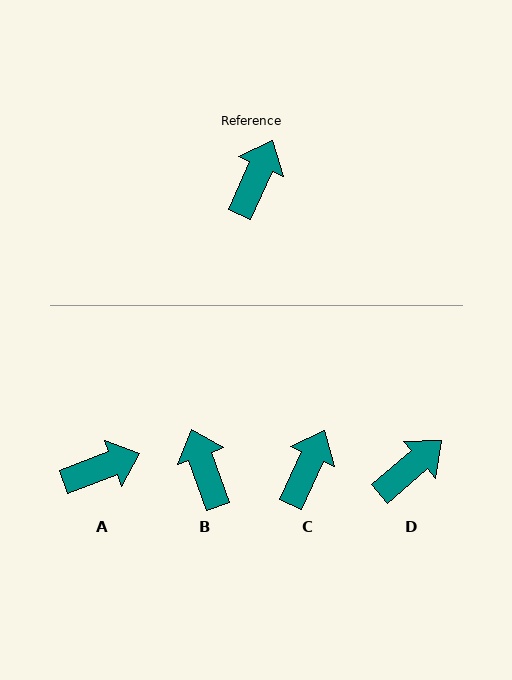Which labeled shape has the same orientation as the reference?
C.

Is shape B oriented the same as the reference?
No, it is off by about 44 degrees.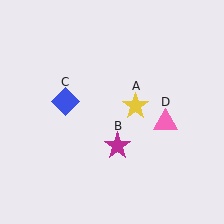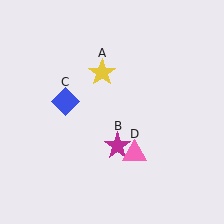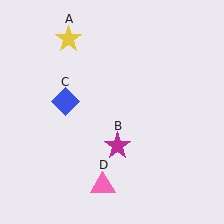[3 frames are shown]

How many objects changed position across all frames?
2 objects changed position: yellow star (object A), pink triangle (object D).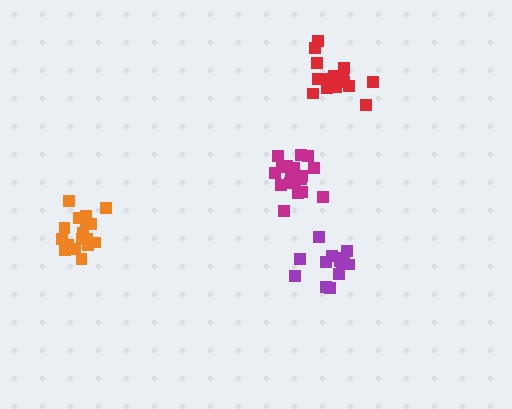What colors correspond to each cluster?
The clusters are colored: purple, red, orange, magenta.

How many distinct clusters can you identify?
There are 4 distinct clusters.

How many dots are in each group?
Group 1: 13 dots, Group 2: 16 dots, Group 3: 18 dots, Group 4: 19 dots (66 total).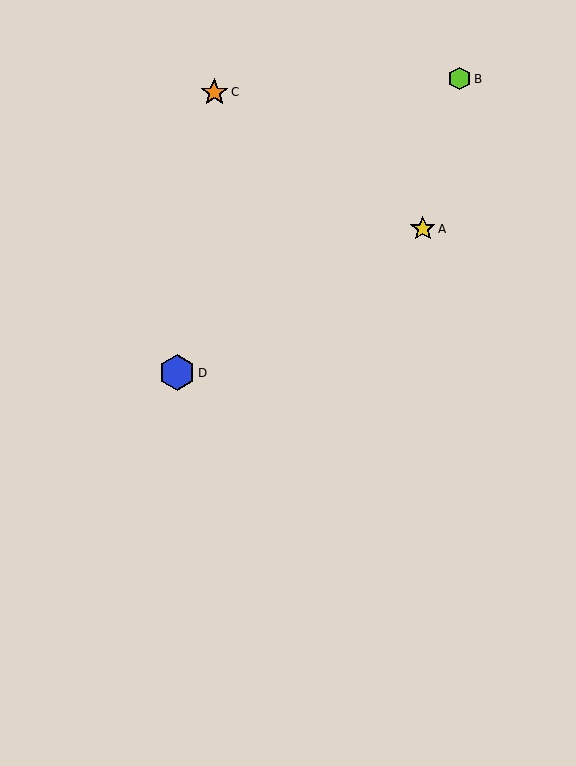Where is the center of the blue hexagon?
The center of the blue hexagon is at (177, 373).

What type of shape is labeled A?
Shape A is a yellow star.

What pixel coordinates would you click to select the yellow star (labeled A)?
Click at (423, 229) to select the yellow star A.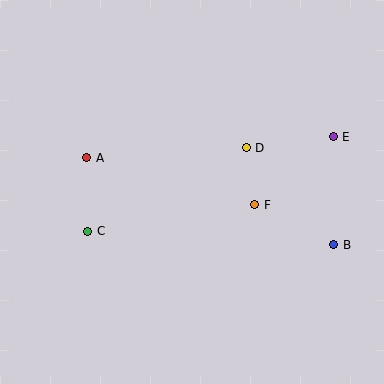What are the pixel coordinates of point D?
Point D is at (246, 148).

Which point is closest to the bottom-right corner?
Point B is closest to the bottom-right corner.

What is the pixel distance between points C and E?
The distance between C and E is 263 pixels.